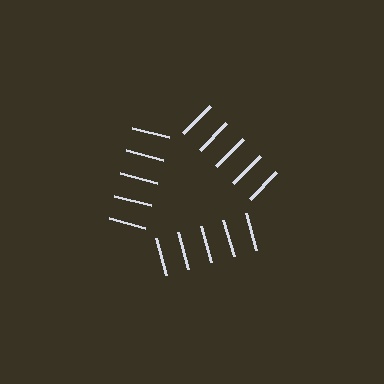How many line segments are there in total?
15 — 5 along each of the 3 edges.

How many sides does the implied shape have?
3 sides — the line-ends trace a triangle.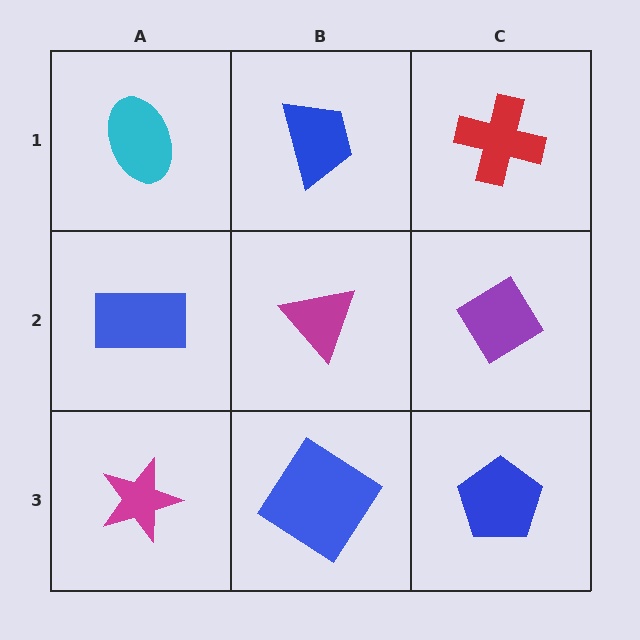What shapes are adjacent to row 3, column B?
A magenta triangle (row 2, column B), a magenta star (row 3, column A), a blue pentagon (row 3, column C).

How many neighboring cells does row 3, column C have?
2.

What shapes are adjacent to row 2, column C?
A red cross (row 1, column C), a blue pentagon (row 3, column C), a magenta triangle (row 2, column B).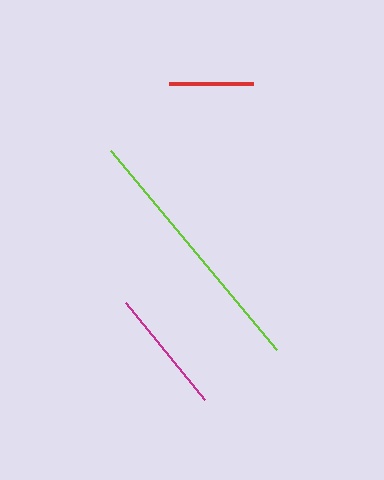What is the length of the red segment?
The red segment is approximately 84 pixels long.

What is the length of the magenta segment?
The magenta segment is approximately 125 pixels long.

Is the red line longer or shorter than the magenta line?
The magenta line is longer than the red line.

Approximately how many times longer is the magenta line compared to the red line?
The magenta line is approximately 1.5 times the length of the red line.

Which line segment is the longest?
The lime line is the longest at approximately 259 pixels.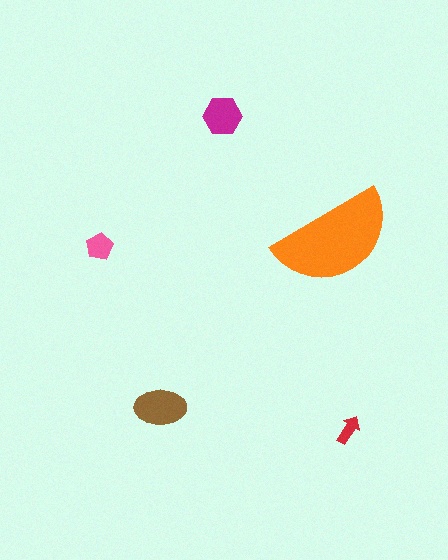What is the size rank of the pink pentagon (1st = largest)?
4th.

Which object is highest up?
The magenta hexagon is topmost.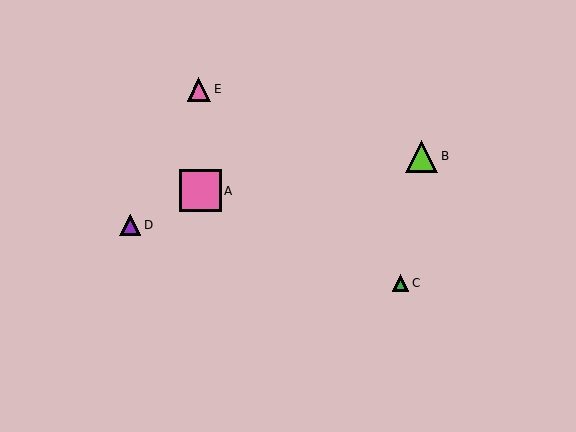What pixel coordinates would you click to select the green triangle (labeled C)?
Click at (400, 283) to select the green triangle C.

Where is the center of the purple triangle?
The center of the purple triangle is at (130, 225).